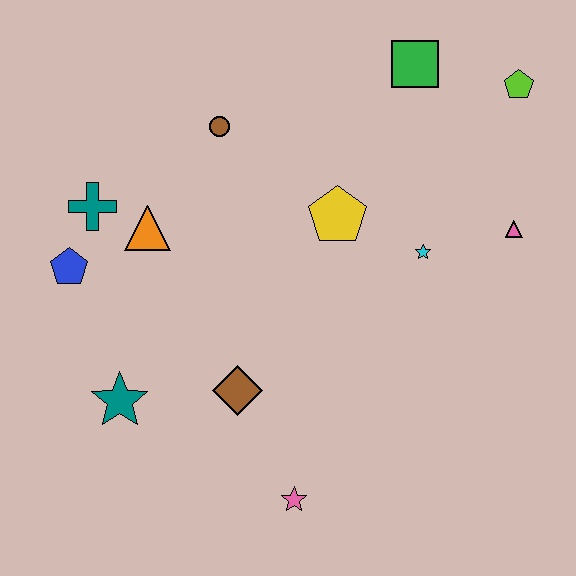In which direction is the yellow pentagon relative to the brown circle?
The yellow pentagon is to the right of the brown circle.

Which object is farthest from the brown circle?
The pink star is farthest from the brown circle.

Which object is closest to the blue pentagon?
The teal cross is closest to the blue pentagon.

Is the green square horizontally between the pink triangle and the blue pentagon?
Yes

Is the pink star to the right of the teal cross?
Yes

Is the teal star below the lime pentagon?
Yes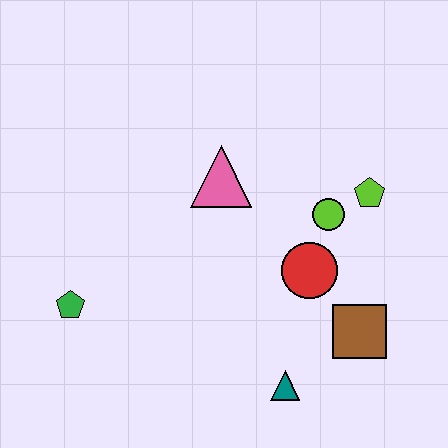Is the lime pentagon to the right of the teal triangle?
Yes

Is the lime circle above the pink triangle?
No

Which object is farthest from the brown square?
The green pentagon is farthest from the brown square.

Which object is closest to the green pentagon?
The pink triangle is closest to the green pentagon.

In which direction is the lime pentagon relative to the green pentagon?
The lime pentagon is to the right of the green pentagon.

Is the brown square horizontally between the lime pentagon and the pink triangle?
Yes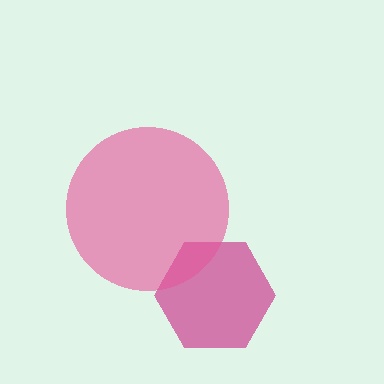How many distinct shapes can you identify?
There are 2 distinct shapes: a magenta hexagon, a pink circle.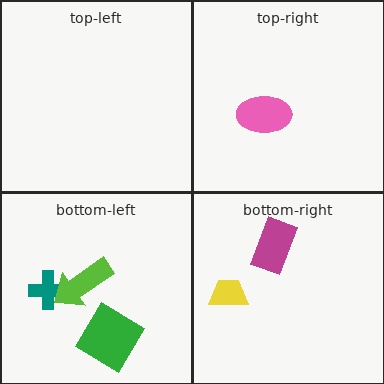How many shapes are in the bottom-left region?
3.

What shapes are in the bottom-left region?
The teal cross, the lime arrow, the green diamond.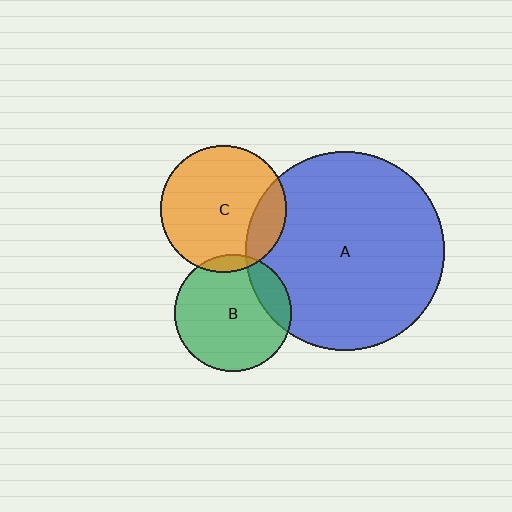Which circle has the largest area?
Circle A (blue).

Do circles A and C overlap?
Yes.